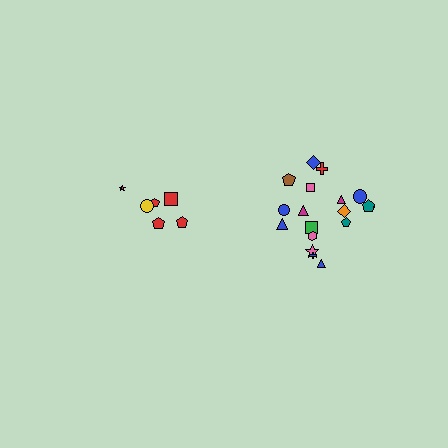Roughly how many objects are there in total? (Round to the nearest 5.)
Roughly 25 objects in total.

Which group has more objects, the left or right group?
The right group.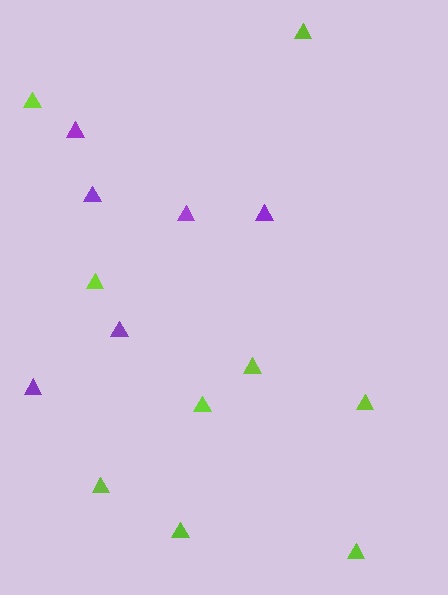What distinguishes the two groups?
There are 2 groups: one group of lime triangles (9) and one group of purple triangles (6).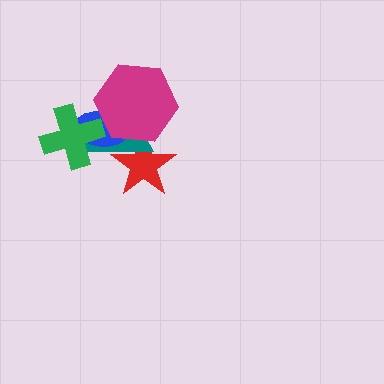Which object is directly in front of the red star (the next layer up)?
The teal triangle is directly in front of the red star.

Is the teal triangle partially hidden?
Yes, it is partially covered by another shape.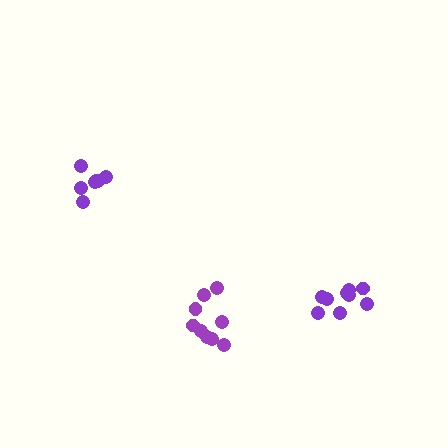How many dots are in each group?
Group 1: 9 dots, Group 2: 7 dots, Group 3: 9 dots (25 total).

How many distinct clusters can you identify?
There are 3 distinct clusters.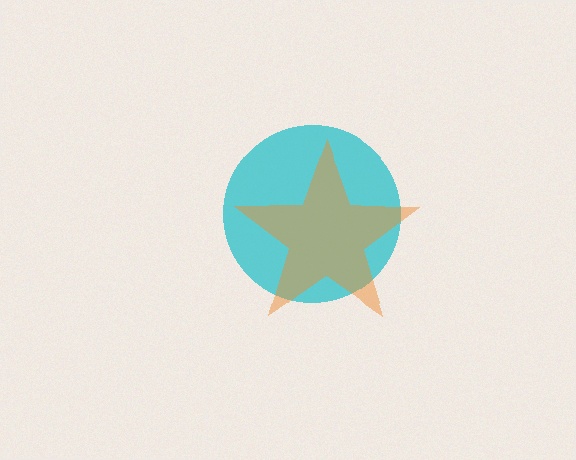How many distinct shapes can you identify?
There are 2 distinct shapes: a cyan circle, an orange star.